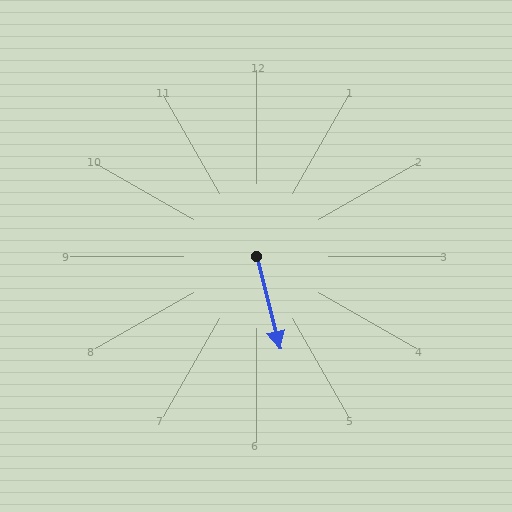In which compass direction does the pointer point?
South.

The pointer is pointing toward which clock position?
Roughly 6 o'clock.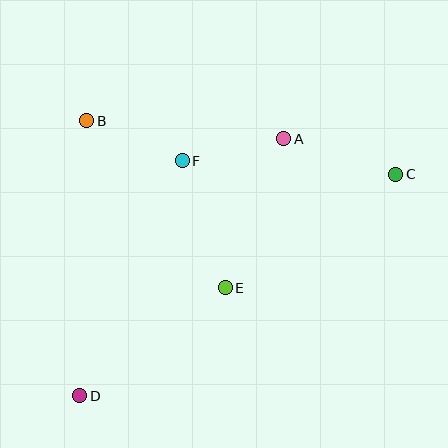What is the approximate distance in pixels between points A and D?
The distance between A and D is approximately 328 pixels.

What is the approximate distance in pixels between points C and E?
The distance between C and E is approximately 205 pixels.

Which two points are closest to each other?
Points B and F are closest to each other.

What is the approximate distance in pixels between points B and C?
The distance between B and C is approximately 314 pixels.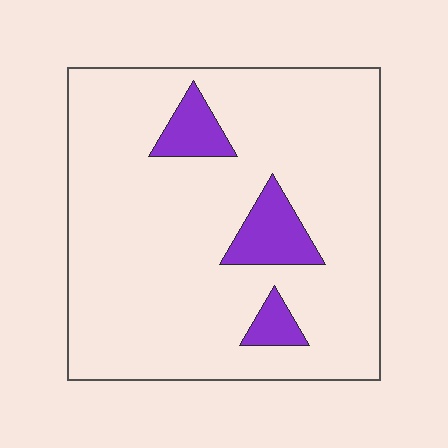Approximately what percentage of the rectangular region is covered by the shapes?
Approximately 10%.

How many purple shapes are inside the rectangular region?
3.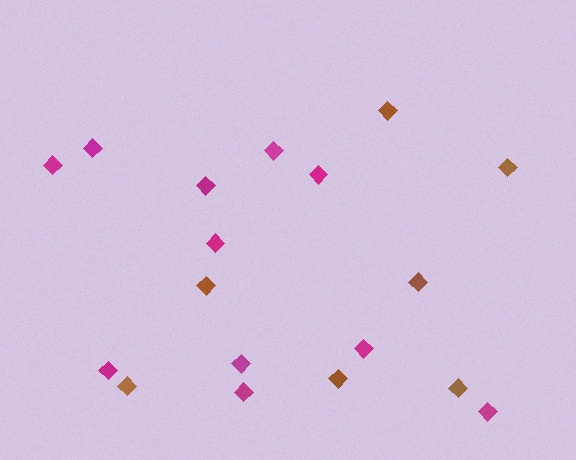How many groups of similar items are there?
There are 2 groups: one group of brown diamonds (7) and one group of magenta diamonds (11).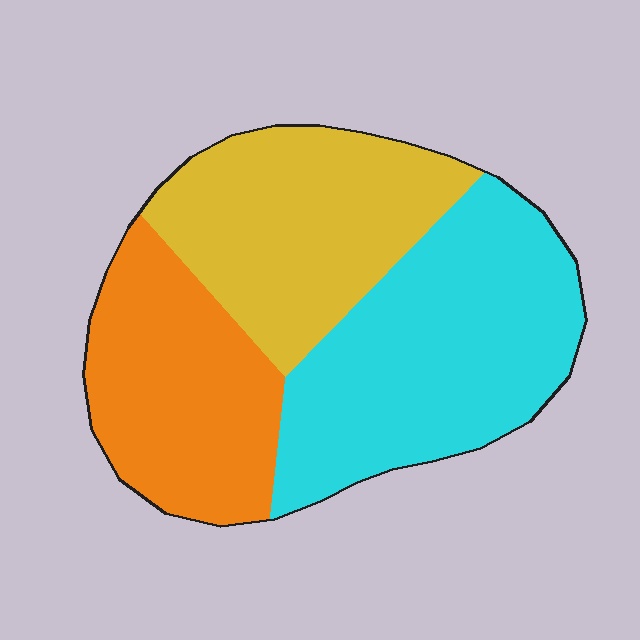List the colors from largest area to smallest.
From largest to smallest: cyan, yellow, orange.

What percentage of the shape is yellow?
Yellow takes up about one third (1/3) of the shape.